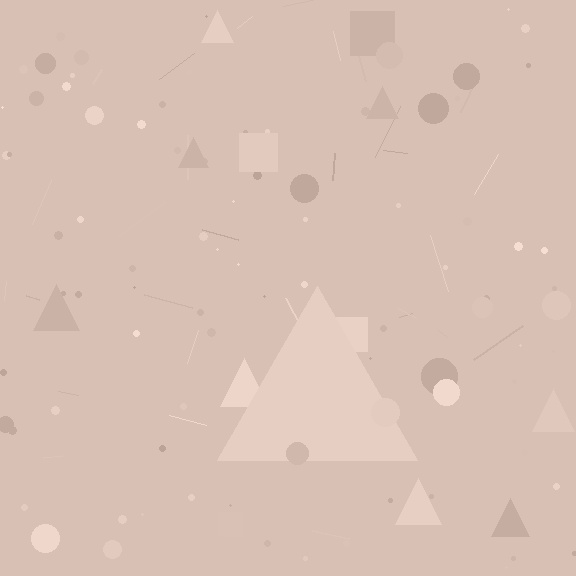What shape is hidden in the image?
A triangle is hidden in the image.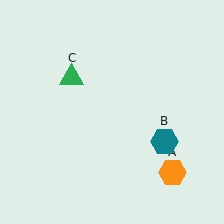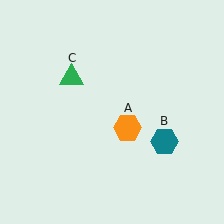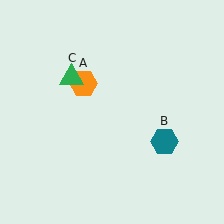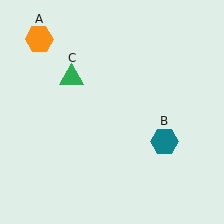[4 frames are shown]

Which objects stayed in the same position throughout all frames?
Teal hexagon (object B) and green triangle (object C) remained stationary.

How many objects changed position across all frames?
1 object changed position: orange hexagon (object A).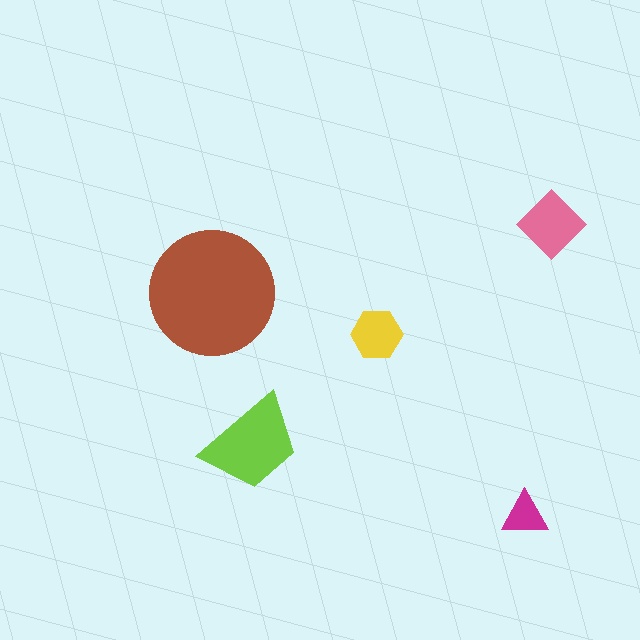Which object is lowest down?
The magenta triangle is bottommost.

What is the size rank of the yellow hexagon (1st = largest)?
4th.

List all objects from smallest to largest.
The magenta triangle, the yellow hexagon, the pink diamond, the lime trapezoid, the brown circle.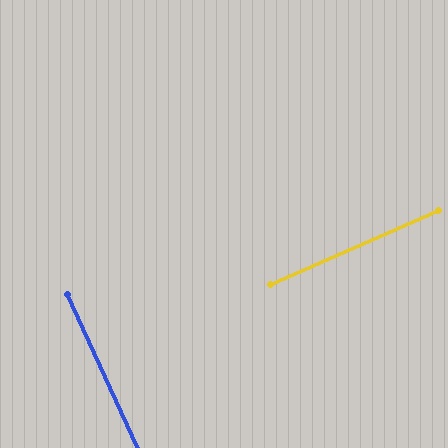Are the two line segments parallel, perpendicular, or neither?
Perpendicular — they meet at approximately 89°.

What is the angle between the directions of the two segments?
Approximately 89 degrees.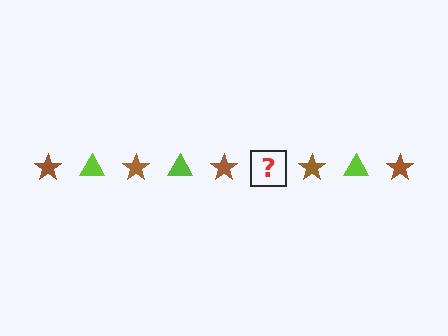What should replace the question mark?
The question mark should be replaced with a lime triangle.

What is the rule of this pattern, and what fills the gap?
The rule is that the pattern alternates between brown star and lime triangle. The gap should be filled with a lime triangle.